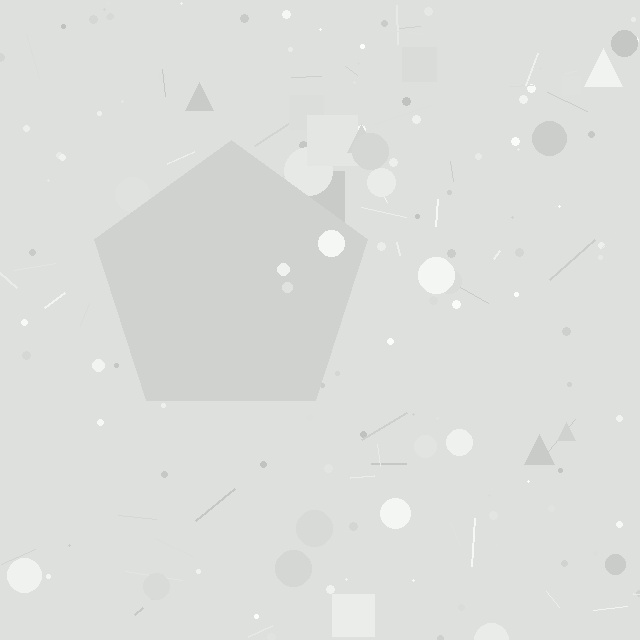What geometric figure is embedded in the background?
A pentagon is embedded in the background.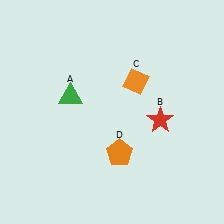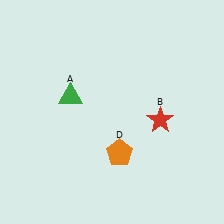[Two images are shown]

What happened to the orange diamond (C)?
The orange diamond (C) was removed in Image 2. It was in the top-right area of Image 1.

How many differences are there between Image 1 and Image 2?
There is 1 difference between the two images.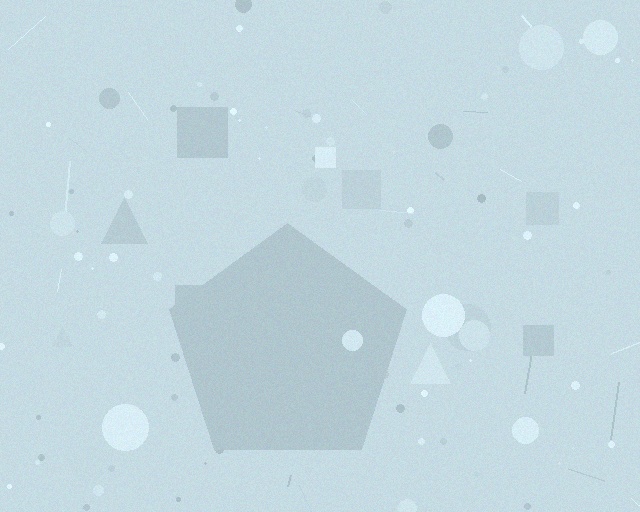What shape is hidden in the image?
A pentagon is hidden in the image.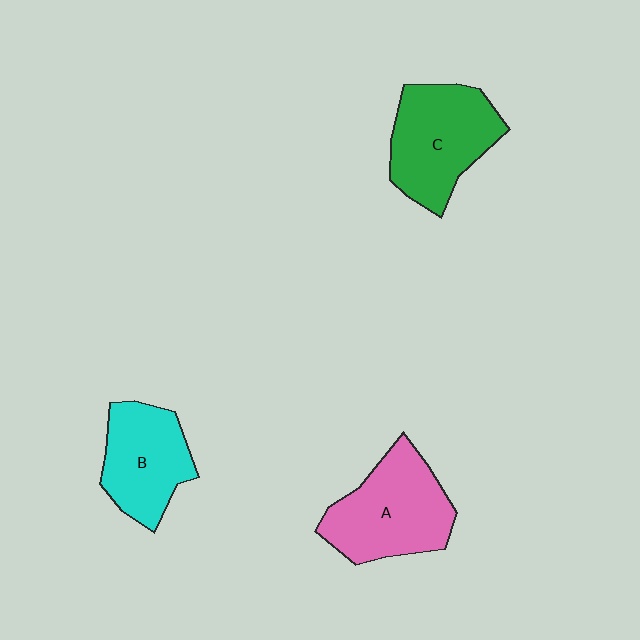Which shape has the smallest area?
Shape B (cyan).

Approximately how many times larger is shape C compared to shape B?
Approximately 1.2 times.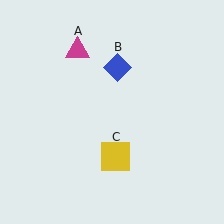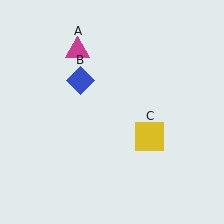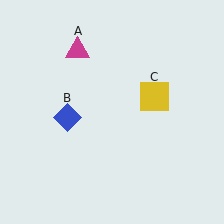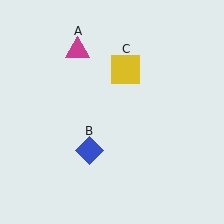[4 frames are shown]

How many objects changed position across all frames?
2 objects changed position: blue diamond (object B), yellow square (object C).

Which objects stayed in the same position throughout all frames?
Magenta triangle (object A) remained stationary.